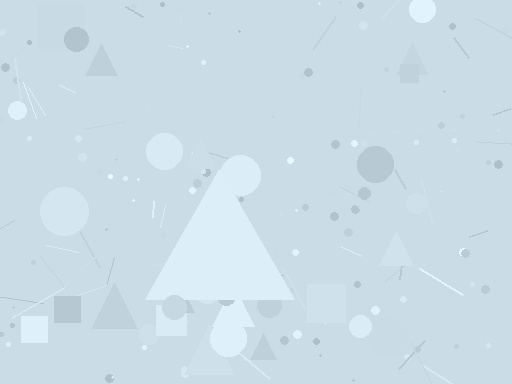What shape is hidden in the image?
A triangle is hidden in the image.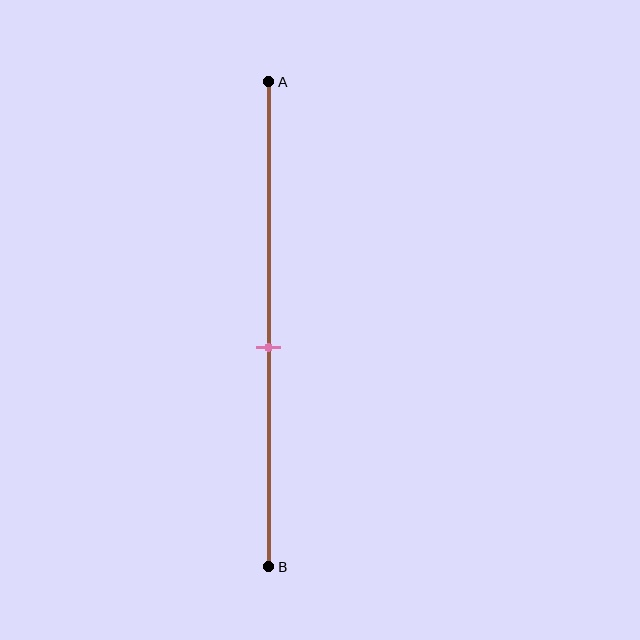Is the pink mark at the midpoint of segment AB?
No, the mark is at about 55% from A, not at the 50% midpoint.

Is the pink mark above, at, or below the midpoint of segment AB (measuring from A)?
The pink mark is below the midpoint of segment AB.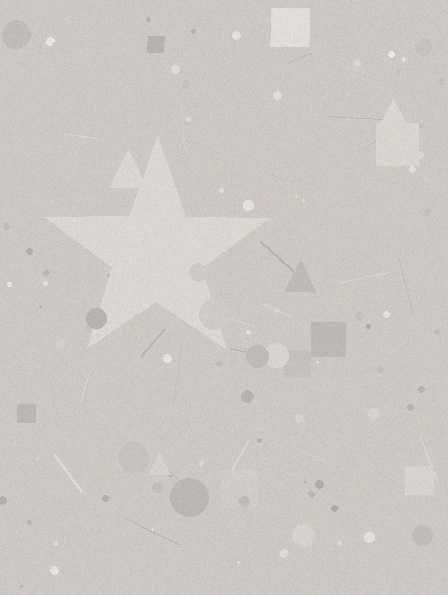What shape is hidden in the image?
A star is hidden in the image.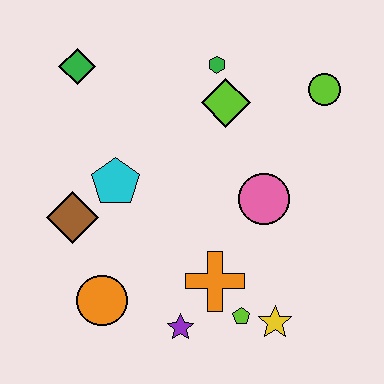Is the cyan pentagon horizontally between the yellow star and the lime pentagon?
No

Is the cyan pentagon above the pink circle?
Yes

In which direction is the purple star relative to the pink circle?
The purple star is below the pink circle.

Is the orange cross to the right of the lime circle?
No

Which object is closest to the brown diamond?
The cyan pentagon is closest to the brown diamond.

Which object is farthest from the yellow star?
The green diamond is farthest from the yellow star.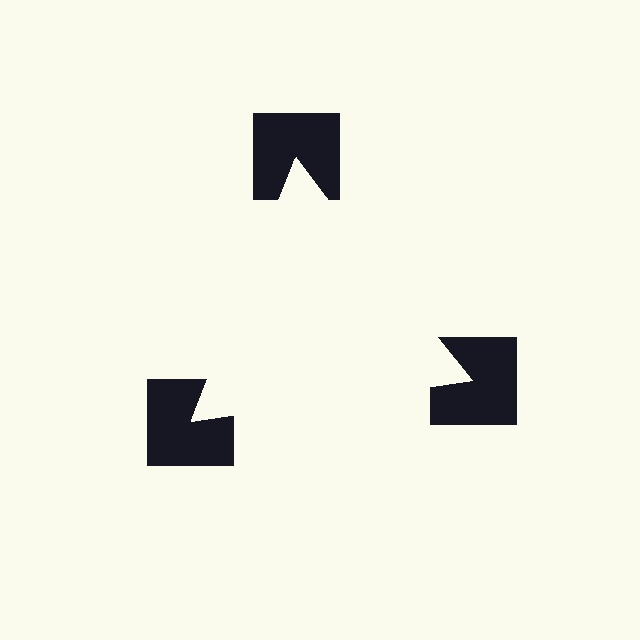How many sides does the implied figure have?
3 sides.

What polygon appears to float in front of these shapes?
An illusory triangle — its edges are inferred from the aligned wedge cuts in the notched squares, not physically drawn.